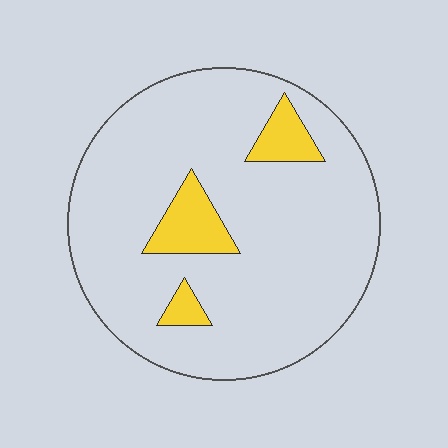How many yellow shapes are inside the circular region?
3.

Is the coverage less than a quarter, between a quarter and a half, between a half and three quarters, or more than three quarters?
Less than a quarter.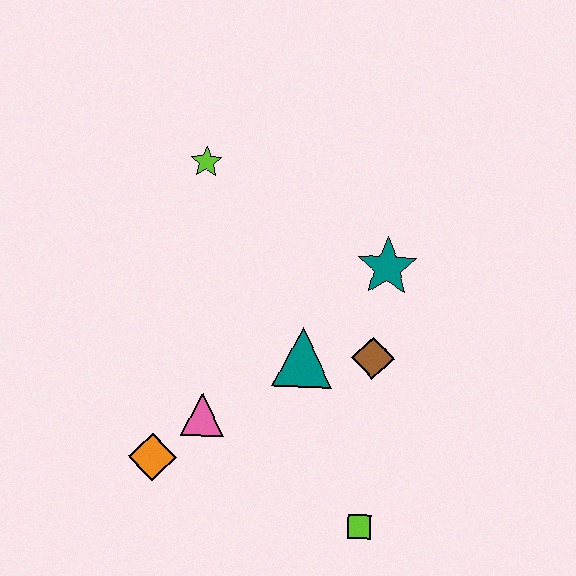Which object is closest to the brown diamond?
The teal triangle is closest to the brown diamond.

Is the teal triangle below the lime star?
Yes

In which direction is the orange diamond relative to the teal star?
The orange diamond is to the left of the teal star.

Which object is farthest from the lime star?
The lime square is farthest from the lime star.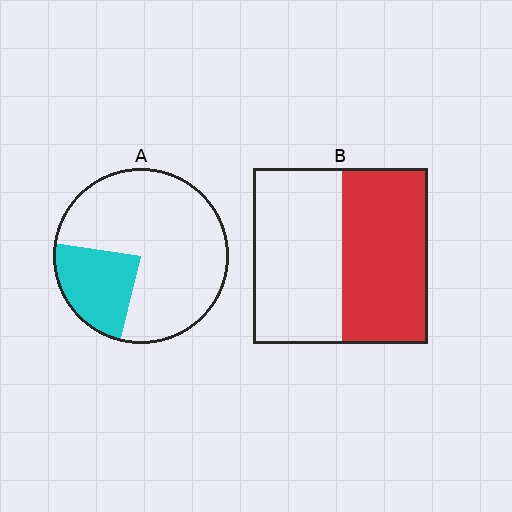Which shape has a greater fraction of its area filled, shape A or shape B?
Shape B.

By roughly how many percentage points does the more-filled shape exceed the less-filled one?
By roughly 25 percentage points (B over A).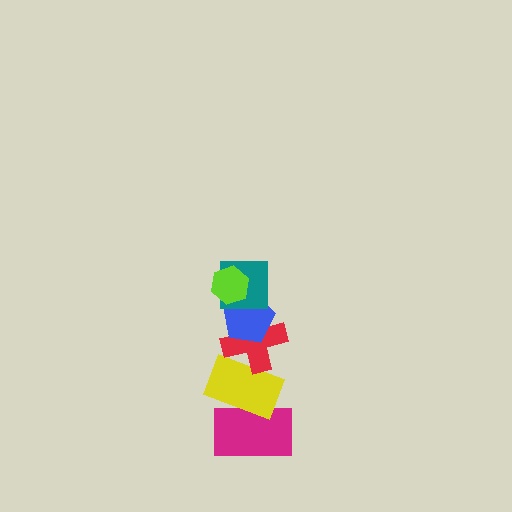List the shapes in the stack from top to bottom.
From top to bottom: the lime hexagon, the teal square, the blue pentagon, the red cross, the yellow rectangle, the magenta rectangle.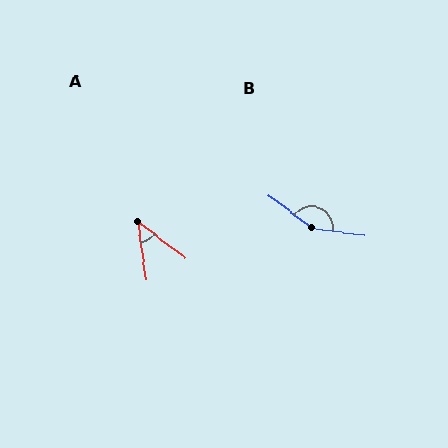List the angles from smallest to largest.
A (44°), B (150°).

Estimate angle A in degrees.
Approximately 44 degrees.